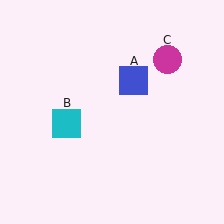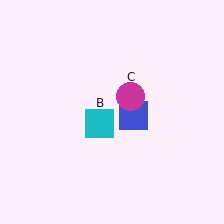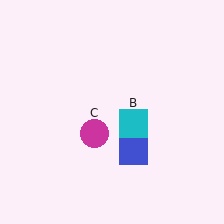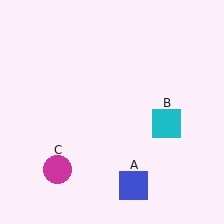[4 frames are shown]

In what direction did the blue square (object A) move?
The blue square (object A) moved down.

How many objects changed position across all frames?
3 objects changed position: blue square (object A), cyan square (object B), magenta circle (object C).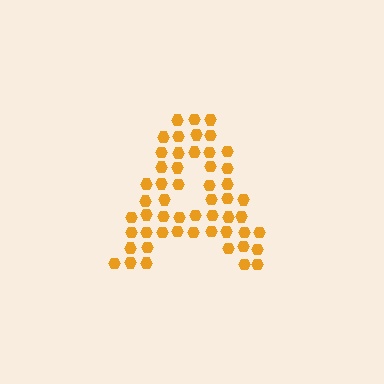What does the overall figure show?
The overall figure shows the letter A.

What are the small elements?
The small elements are hexagons.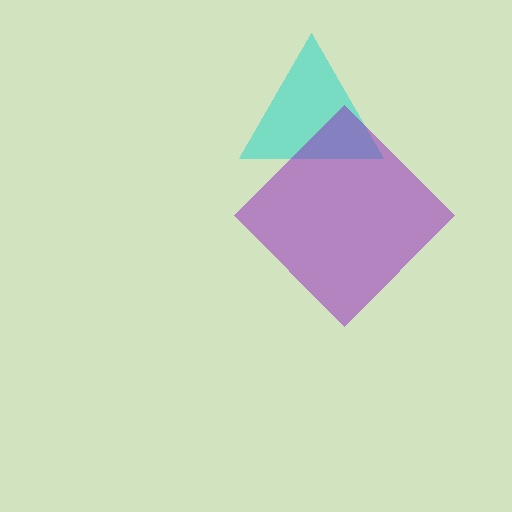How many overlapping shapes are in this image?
There are 2 overlapping shapes in the image.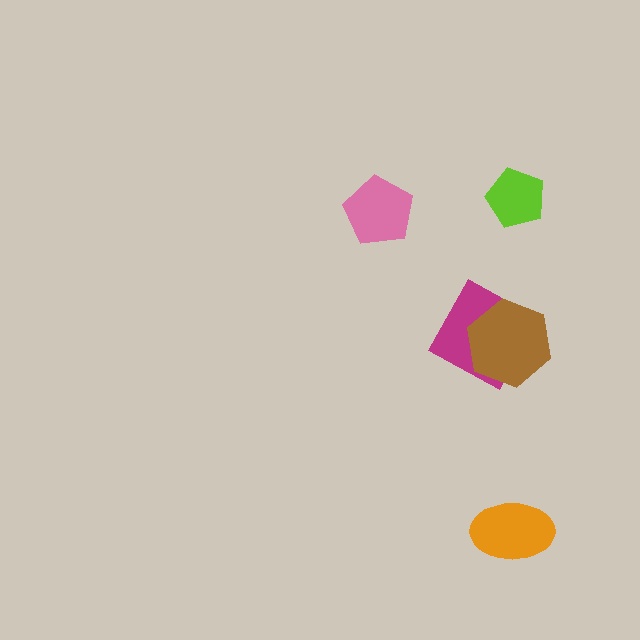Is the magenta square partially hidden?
Yes, it is partially covered by another shape.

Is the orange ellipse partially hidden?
No, no other shape covers it.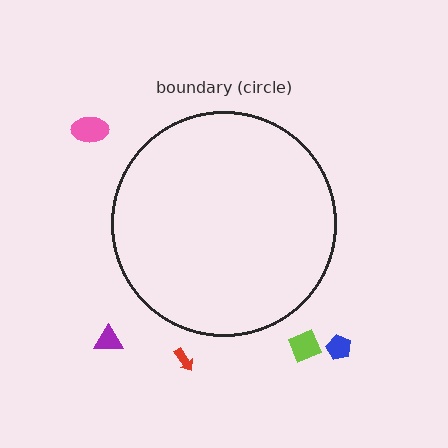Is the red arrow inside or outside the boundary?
Outside.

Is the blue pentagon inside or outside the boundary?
Outside.